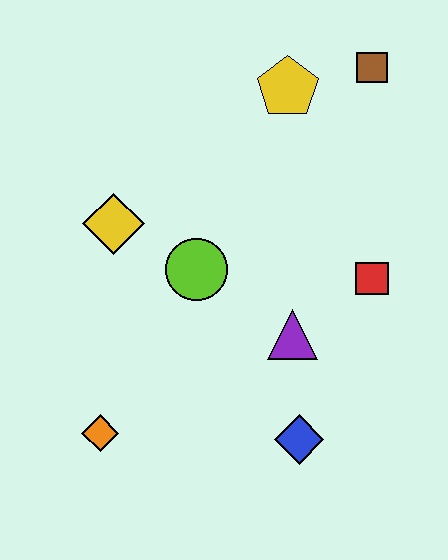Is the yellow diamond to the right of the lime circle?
No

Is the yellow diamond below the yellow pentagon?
Yes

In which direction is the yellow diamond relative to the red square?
The yellow diamond is to the left of the red square.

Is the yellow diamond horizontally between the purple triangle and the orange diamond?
Yes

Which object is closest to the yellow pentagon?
The brown square is closest to the yellow pentagon.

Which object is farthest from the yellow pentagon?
The orange diamond is farthest from the yellow pentagon.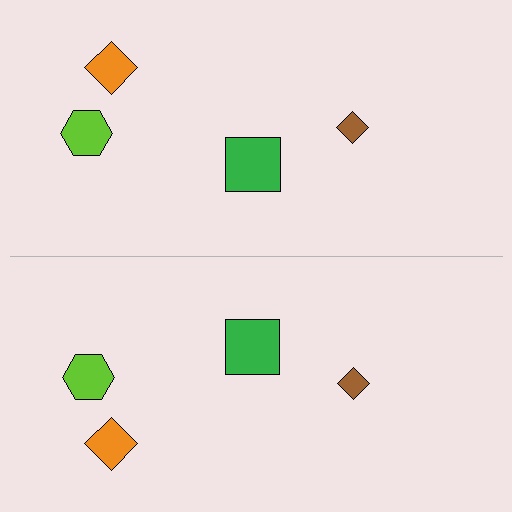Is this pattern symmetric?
Yes, this pattern has bilateral (reflection) symmetry.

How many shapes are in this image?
There are 8 shapes in this image.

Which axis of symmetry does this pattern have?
The pattern has a horizontal axis of symmetry running through the center of the image.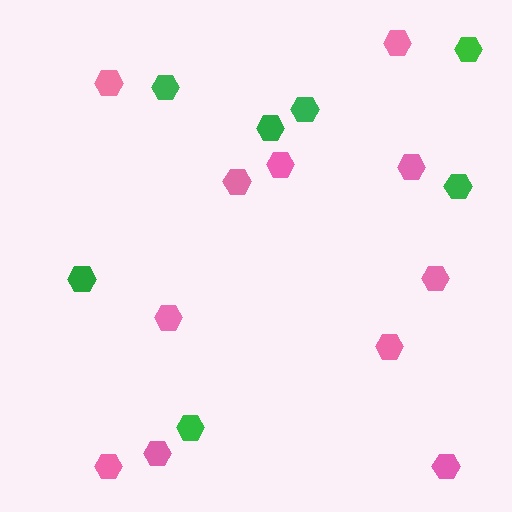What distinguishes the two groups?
There are 2 groups: one group of pink hexagons (11) and one group of green hexagons (7).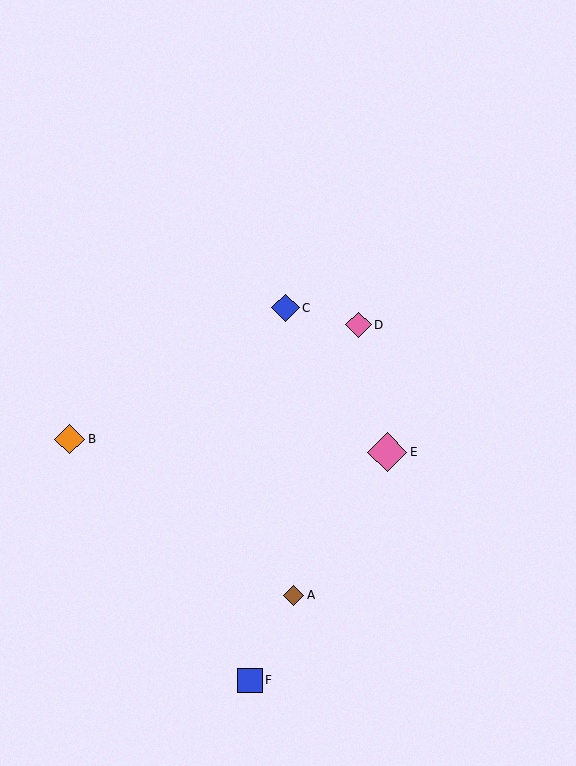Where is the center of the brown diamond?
The center of the brown diamond is at (294, 595).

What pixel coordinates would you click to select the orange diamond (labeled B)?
Click at (70, 439) to select the orange diamond B.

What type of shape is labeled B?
Shape B is an orange diamond.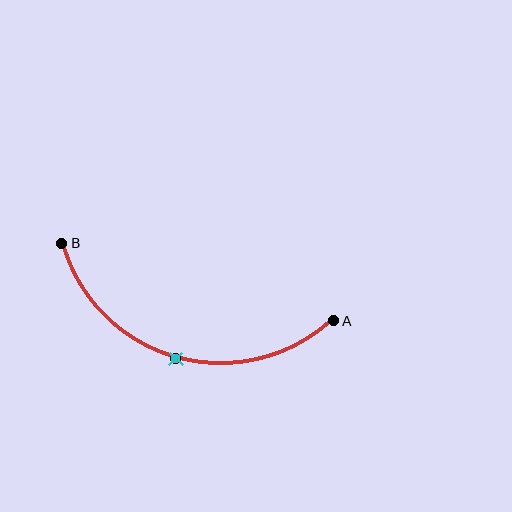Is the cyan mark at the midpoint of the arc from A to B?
Yes. The cyan mark lies on the arc at equal arc-length from both A and B — it is the arc midpoint.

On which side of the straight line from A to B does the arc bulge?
The arc bulges below the straight line connecting A and B.